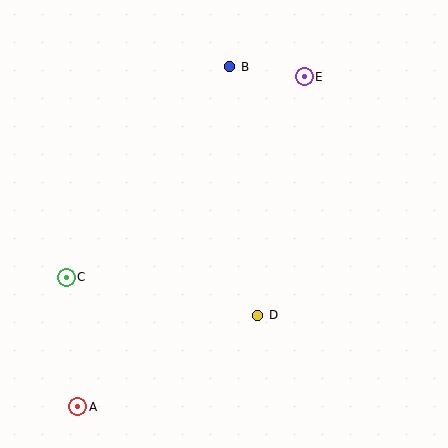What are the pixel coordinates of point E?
Point E is at (304, 77).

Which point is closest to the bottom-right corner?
Point D is closest to the bottom-right corner.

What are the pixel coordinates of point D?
Point D is at (258, 315).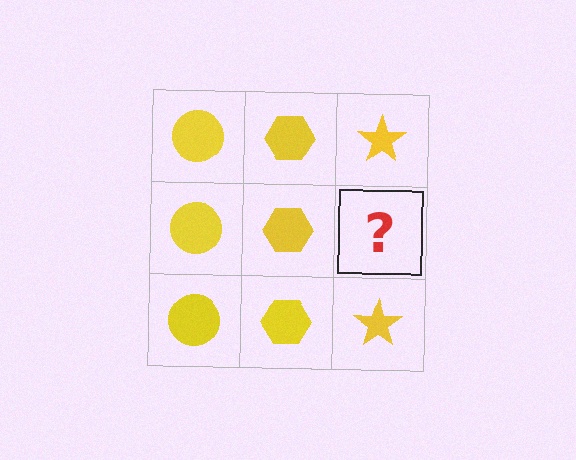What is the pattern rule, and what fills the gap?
The rule is that each column has a consistent shape. The gap should be filled with a yellow star.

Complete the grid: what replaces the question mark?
The question mark should be replaced with a yellow star.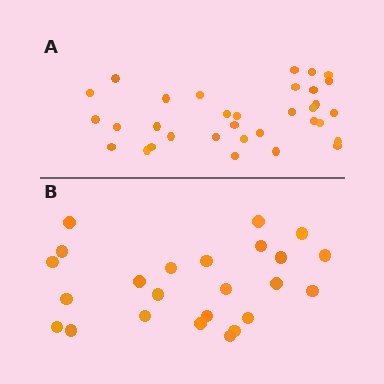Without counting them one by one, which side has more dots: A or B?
Region A (the top region) has more dots.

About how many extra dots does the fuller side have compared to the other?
Region A has roughly 8 or so more dots than region B.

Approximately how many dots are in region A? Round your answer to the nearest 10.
About 30 dots. (The exact count is 33, which rounds to 30.)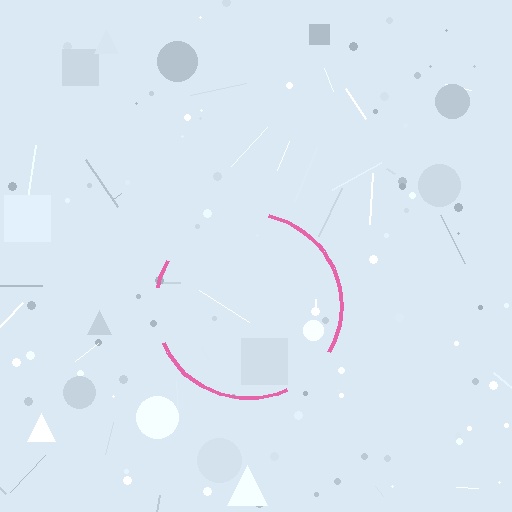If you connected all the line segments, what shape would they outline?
They would outline a circle.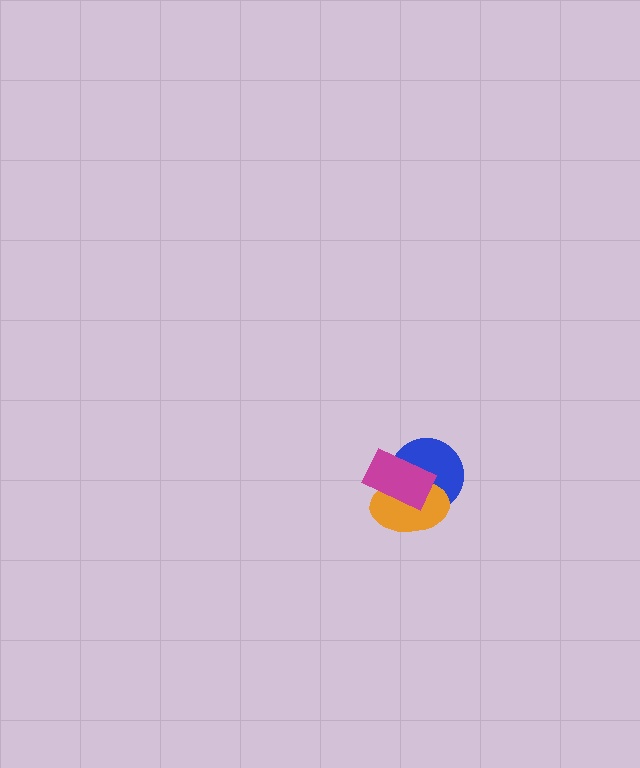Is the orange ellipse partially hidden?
Yes, it is partially covered by another shape.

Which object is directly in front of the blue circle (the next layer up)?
The orange ellipse is directly in front of the blue circle.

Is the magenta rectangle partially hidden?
No, no other shape covers it.